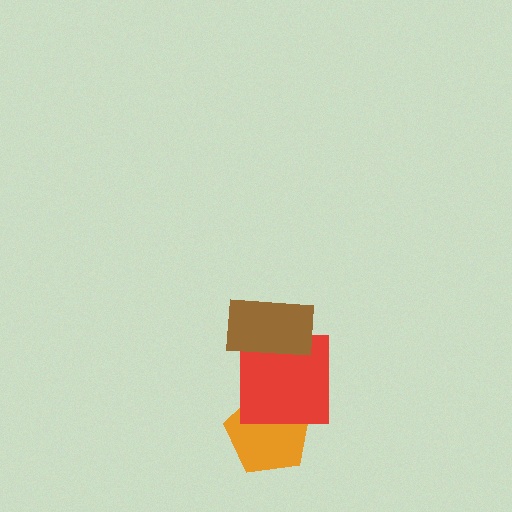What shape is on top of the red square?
The brown rectangle is on top of the red square.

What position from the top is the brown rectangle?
The brown rectangle is 1st from the top.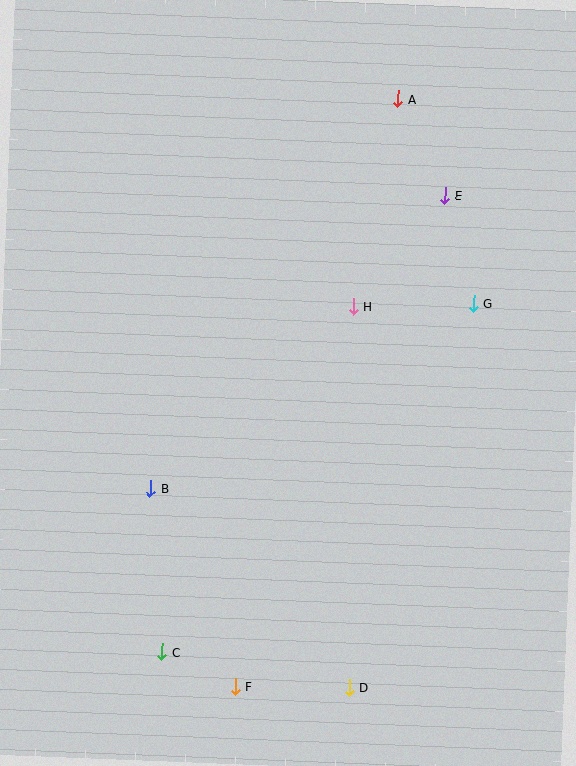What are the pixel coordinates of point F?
Point F is at (235, 686).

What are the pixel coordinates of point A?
Point A is at (398, 99).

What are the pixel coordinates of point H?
Point H is at (353, 306).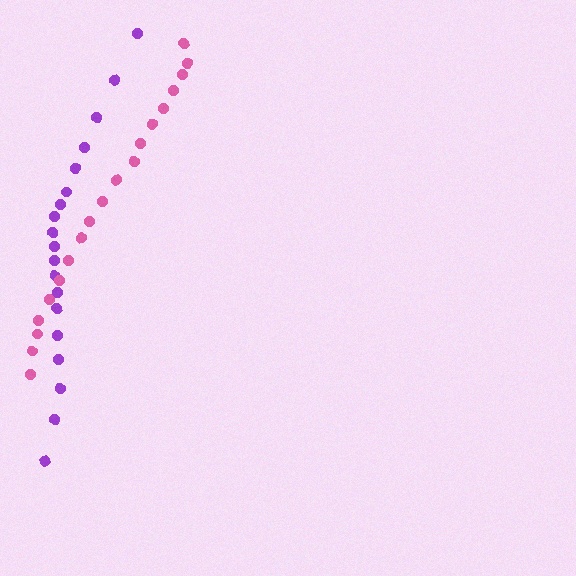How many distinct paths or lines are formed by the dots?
There are 2 distinct paths.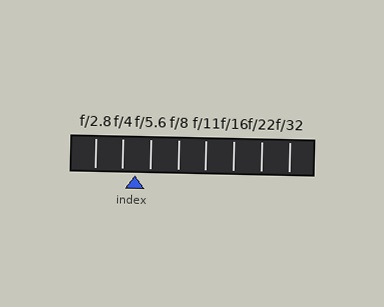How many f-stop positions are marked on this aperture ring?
There are 8 f-stop positions marked.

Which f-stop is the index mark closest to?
The index mark is closest to f/4.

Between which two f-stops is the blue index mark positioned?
The index mark is between f/4 and f/5.6.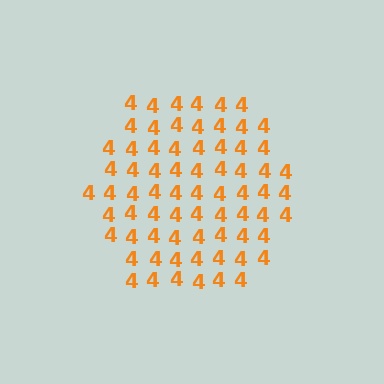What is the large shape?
The large shape is a hexagon.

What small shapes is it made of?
It is made of small digit 4's.